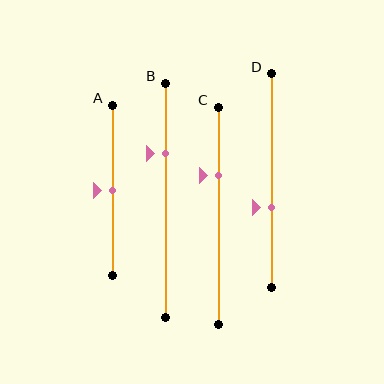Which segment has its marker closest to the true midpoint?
Segment A has its marker closest to the true midpoint.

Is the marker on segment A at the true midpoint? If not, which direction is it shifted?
Yes, the marker on segment A is at the true midpoint.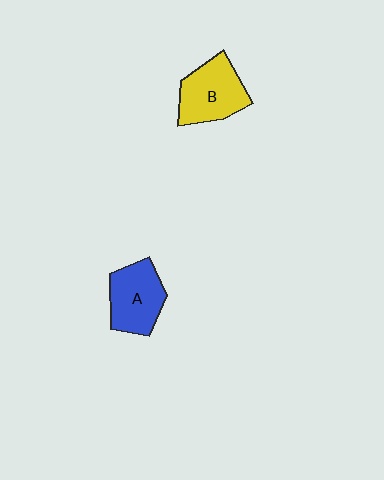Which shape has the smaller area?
Shape A (blue).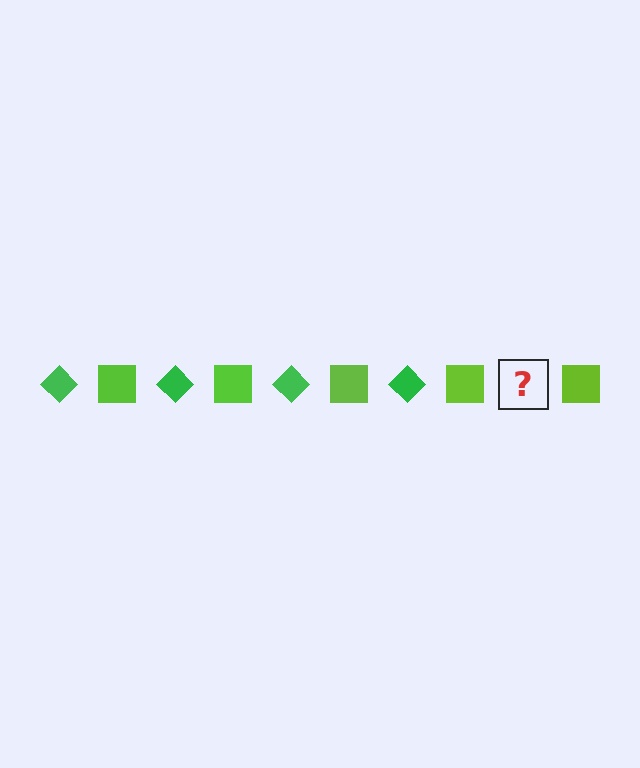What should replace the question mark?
The question mark should be replaced with a green diamond.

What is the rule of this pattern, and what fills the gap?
The rule is that the pattern alternates between green diamond and lime square. The gap should be filled with a green diamond.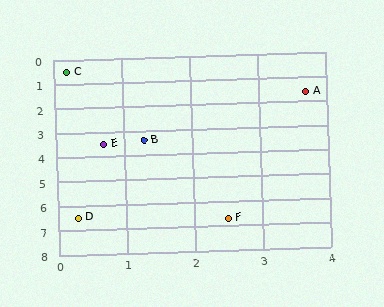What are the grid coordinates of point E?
Point E is at approximately (0.7, 3.5).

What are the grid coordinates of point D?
Point D is at approximately (0.3, 6.5).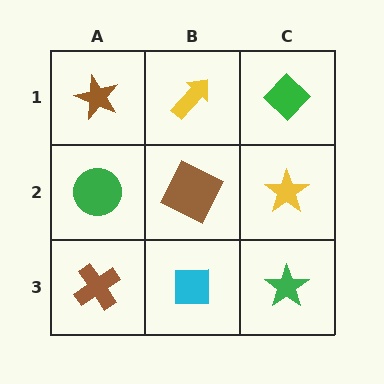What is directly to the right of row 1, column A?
A yellow arrow.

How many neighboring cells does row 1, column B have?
3.